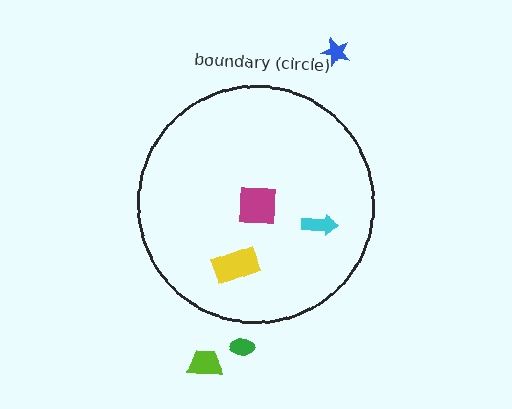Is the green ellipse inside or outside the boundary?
Outside.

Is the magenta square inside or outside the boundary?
Inside.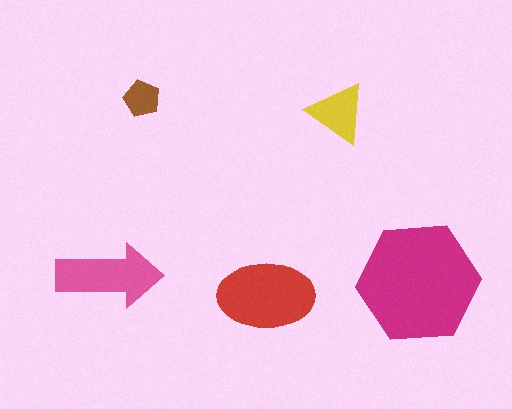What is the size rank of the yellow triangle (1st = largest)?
4th.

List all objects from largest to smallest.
The magenta hexagon, the red ellipse, the pink arrow, the yellow triangle, the brown pentagon.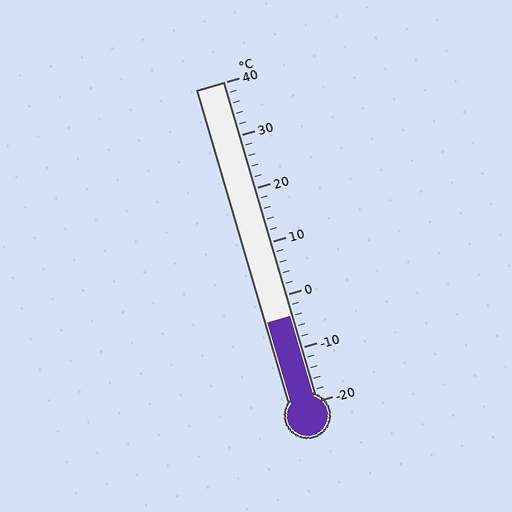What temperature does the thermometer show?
The thermometer shows approximately -4°C.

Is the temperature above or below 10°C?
The temperature is below 10°C.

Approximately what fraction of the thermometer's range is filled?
The thermometer is filled to approximately 25% of its range.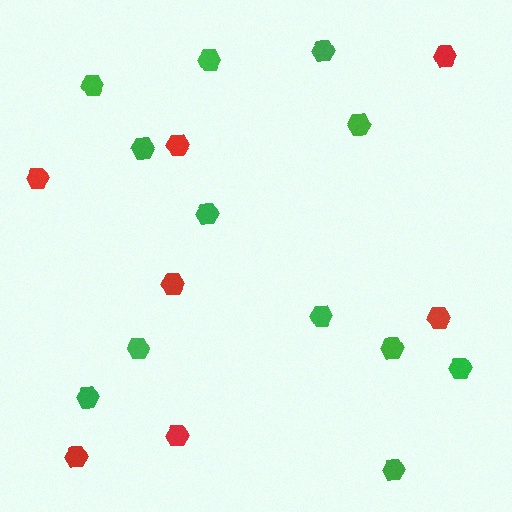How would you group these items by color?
There are 2 groups: one group of red hexagons (7) and one group of green hexagons (12).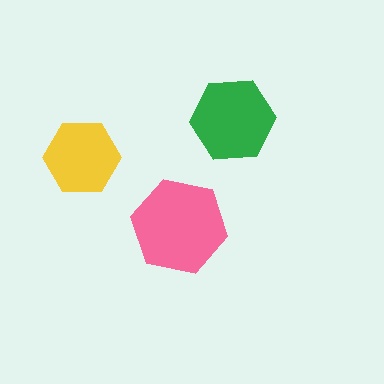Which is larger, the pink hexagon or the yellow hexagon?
The pink one.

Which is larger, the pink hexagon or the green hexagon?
The pink one.